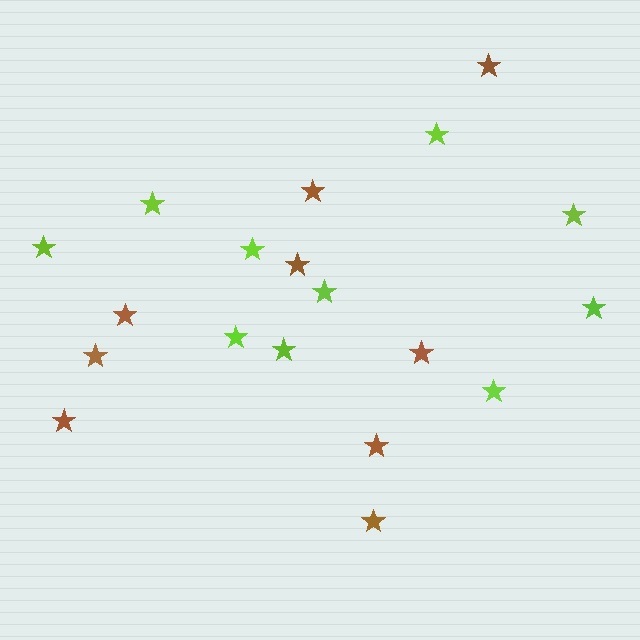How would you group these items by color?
There are 2 groups: one group of lime stars (10) and one group of brown stars (9).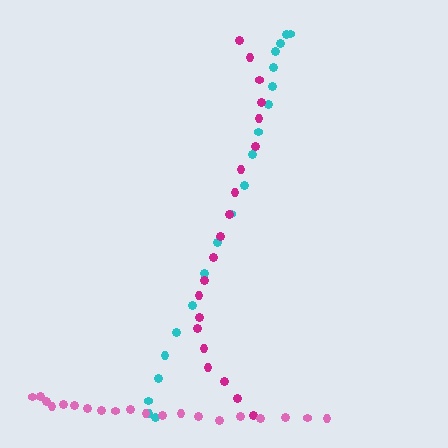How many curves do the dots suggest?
There are 3 distinct paths.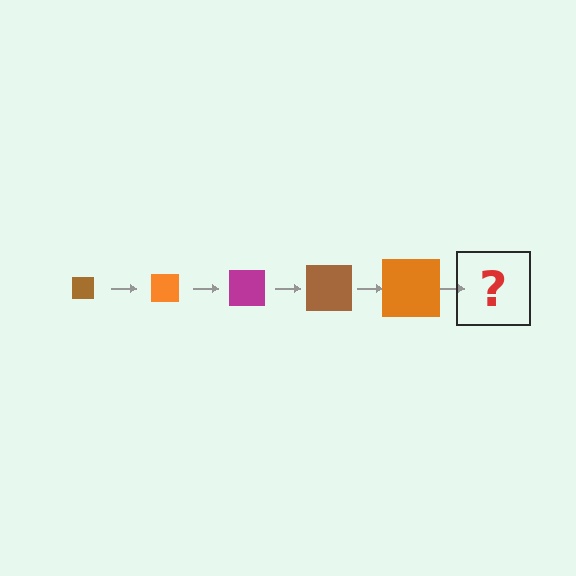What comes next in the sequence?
The next element should be a magenta square, larger than the previous one.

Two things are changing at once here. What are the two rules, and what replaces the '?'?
The two rules are that the square grows larger each step and the color cycles through brown, orange, and magenta. The '?' should be a magenta square, larger than the previous one.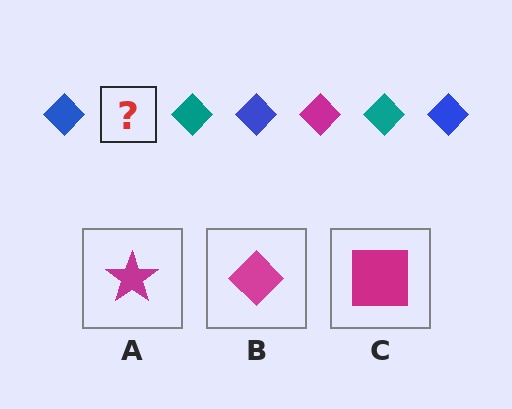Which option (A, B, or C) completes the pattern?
B.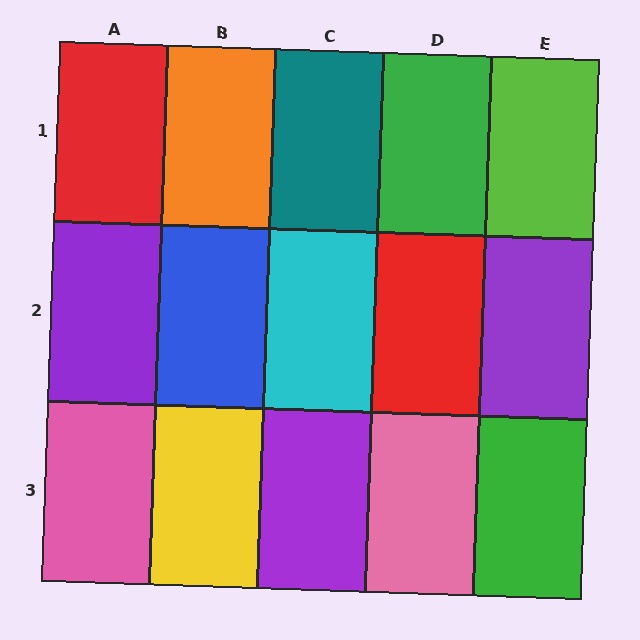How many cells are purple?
3 cells are purple.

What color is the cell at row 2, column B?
Blue.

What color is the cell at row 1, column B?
Orange.